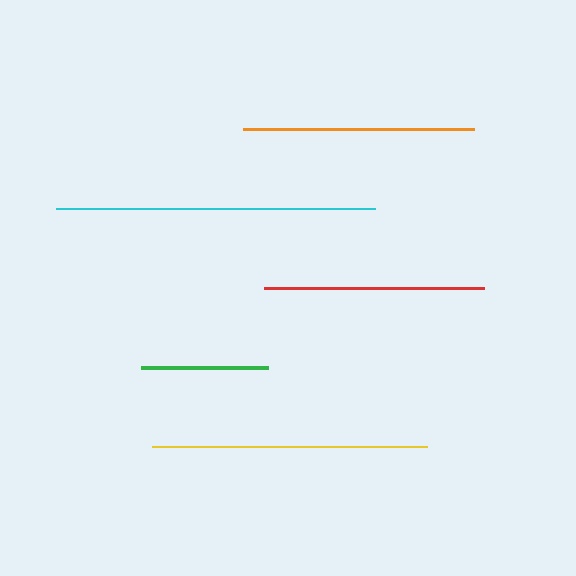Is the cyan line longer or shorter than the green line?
The cyan line is longer than the green line.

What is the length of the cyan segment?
The cyan segment is approximately 319 pixels long.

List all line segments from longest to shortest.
From longest to shortest: cyan, yellow, orange, red, green.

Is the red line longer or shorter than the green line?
The red line is longer than the green line.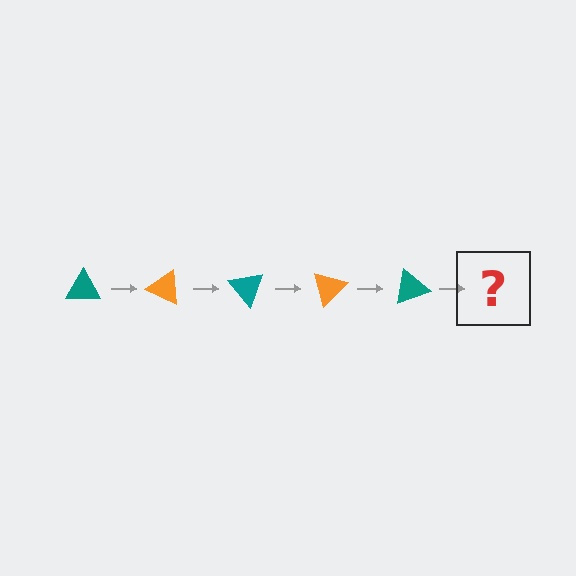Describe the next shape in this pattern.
It should be an orange triangle, rotated 125 degrees from the start.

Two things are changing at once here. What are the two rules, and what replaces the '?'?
The two rules are that it rotates 25 degrees each step and the color cycles through teal and orange. The '?' should be an orange triangle, rotated 125 degrees from the start.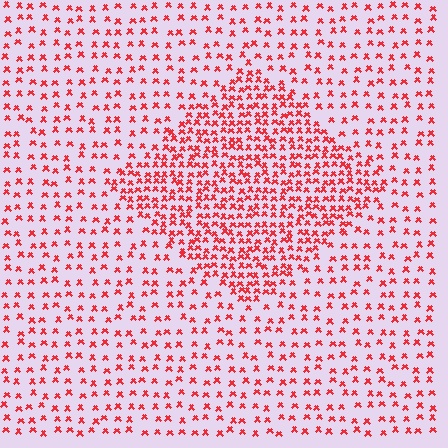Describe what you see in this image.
The image contains small red elements arranged at two different densities. A diamond-shaped region is visible where the elements are more densely packed than the surrounding area.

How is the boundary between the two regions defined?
The boundary is defined by a change in element density (approximately 2.2x ratio). All elements are the same color, size, and shape.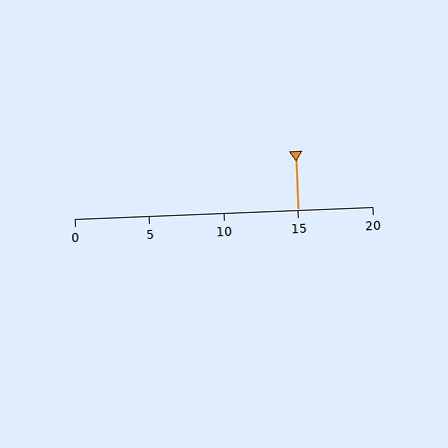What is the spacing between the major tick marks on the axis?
The major ticks are spaced 5 apart.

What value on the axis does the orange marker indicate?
The marker indicates approximately 15.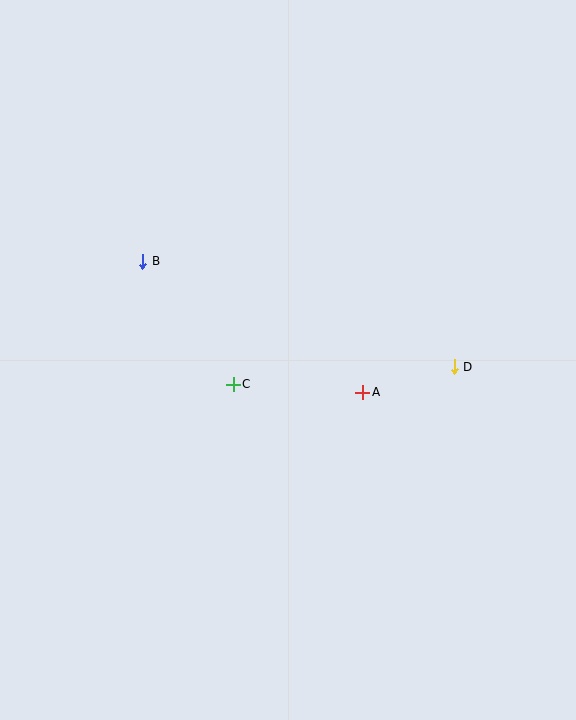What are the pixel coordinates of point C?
Point C is at (233, 384).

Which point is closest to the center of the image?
Point C at (233, 384) is closest to the center.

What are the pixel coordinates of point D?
Point D is at (454, 367).